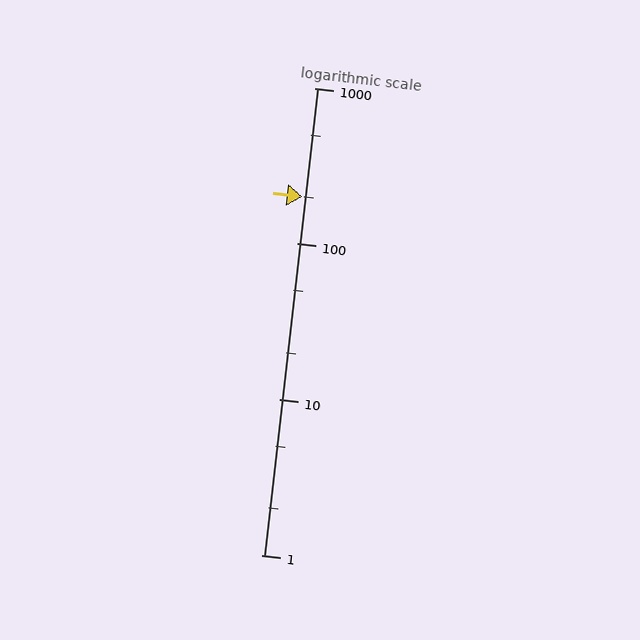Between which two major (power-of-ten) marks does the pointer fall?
The pointer is between 100 and 1000.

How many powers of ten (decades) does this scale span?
The scale spans 3 decades, from 1 to 1000.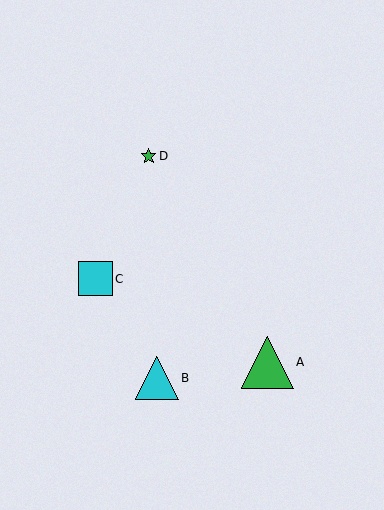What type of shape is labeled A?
Shape A is a green triangle.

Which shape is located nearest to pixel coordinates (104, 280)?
The cyan square (labeled C) at (95, 279) is nearest to that location.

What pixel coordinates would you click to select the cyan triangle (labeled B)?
Click at (157, 378) to select the cyan triangle B.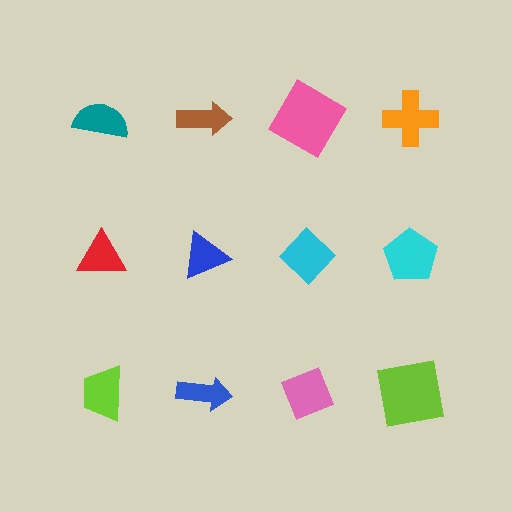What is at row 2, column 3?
A cyan diamond.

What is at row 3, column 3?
A pink diamond.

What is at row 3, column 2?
A blue arrow.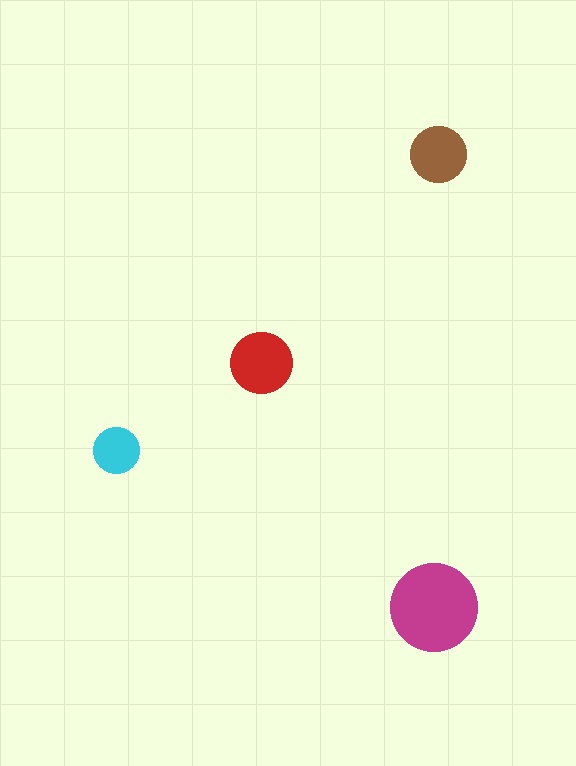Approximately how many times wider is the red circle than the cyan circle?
About 1.5 times wider.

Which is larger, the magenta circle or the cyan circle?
The magenta one.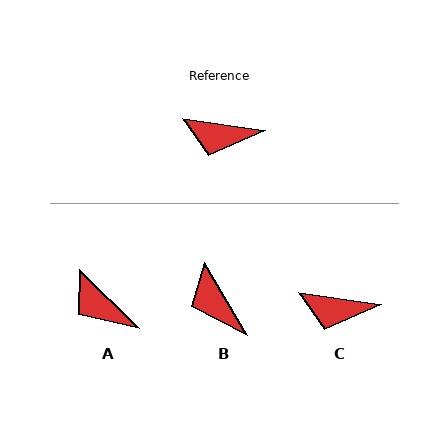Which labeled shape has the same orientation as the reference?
C.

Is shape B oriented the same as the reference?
No, it is off by about 52 degrees.